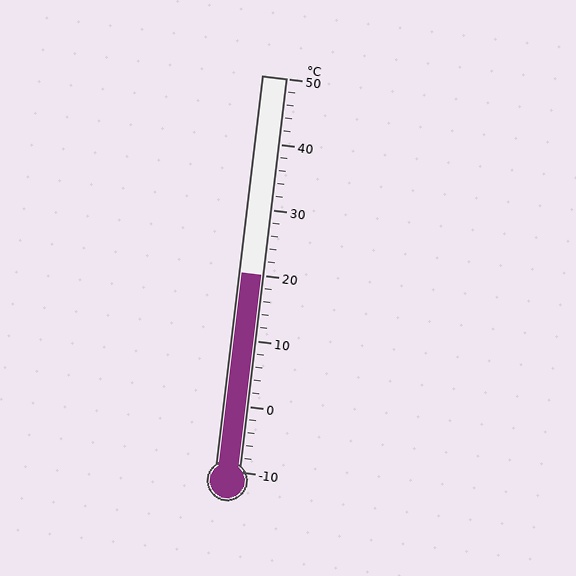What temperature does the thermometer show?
The thermometer shows approximately 20°C.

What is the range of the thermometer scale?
The thermometer scale ranges from -10°C to 50°C.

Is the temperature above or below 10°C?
The temperature is above 10°C.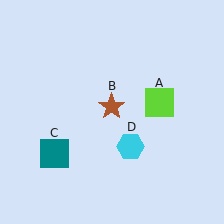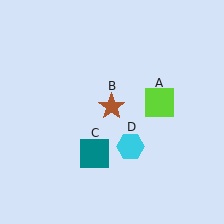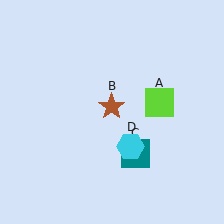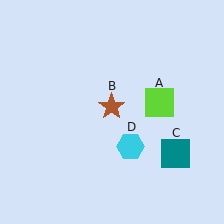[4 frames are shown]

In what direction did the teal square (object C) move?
The teal square (object C) moved right.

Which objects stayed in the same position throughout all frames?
Lime square (object A) and brown star (object B) and cyan hexagon (object D) remained stationary.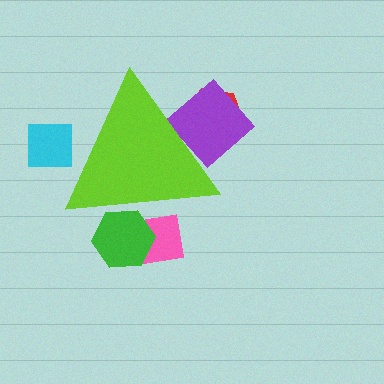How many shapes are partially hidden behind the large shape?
5 shapes are partially hidden.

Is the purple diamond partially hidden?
Yes, the purple diamond is partially hidden behind the lime triangle.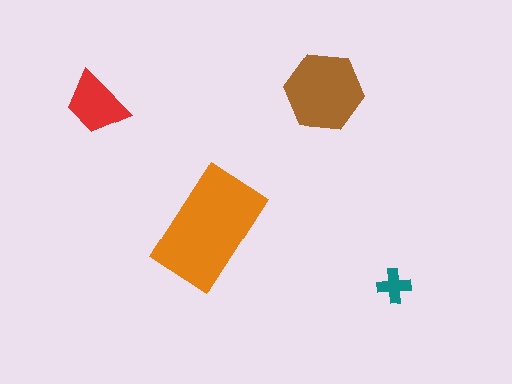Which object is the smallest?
The teal cross.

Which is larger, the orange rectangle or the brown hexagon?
The orange rectangle.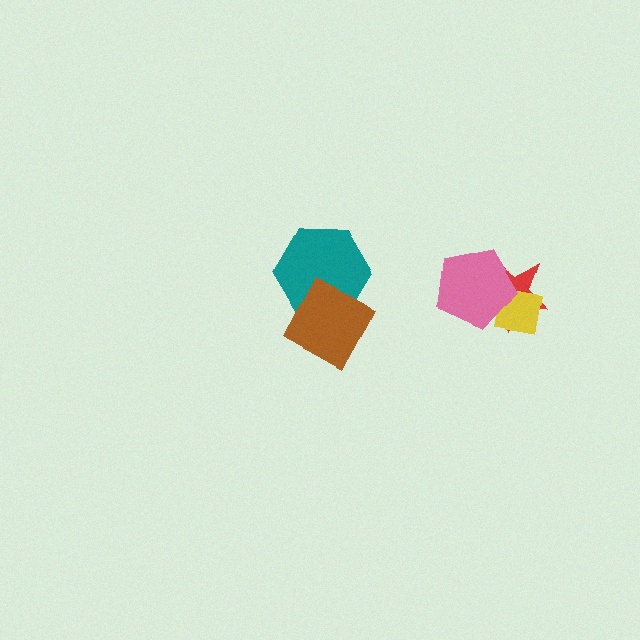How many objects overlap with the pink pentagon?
2 objects overlap with the pink pentagon.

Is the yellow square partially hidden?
Yes, it is partially covered by another shape.